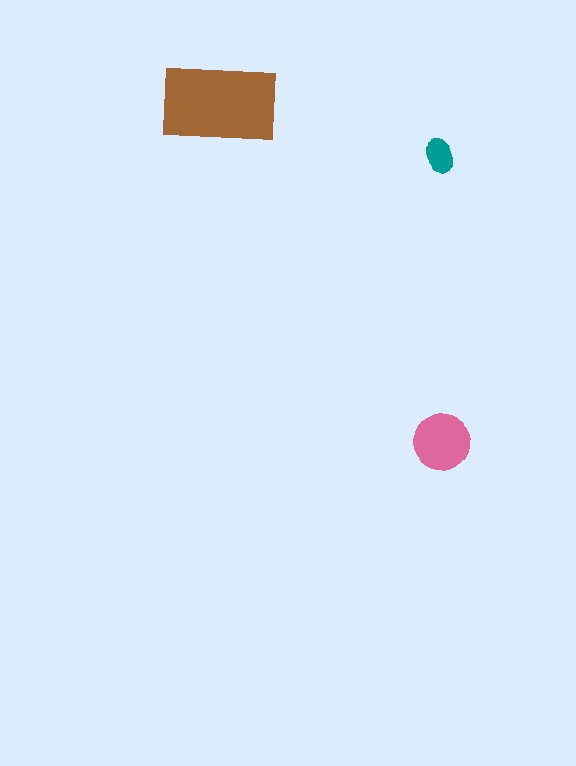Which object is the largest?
The brown rectangle.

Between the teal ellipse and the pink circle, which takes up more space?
The pink circle.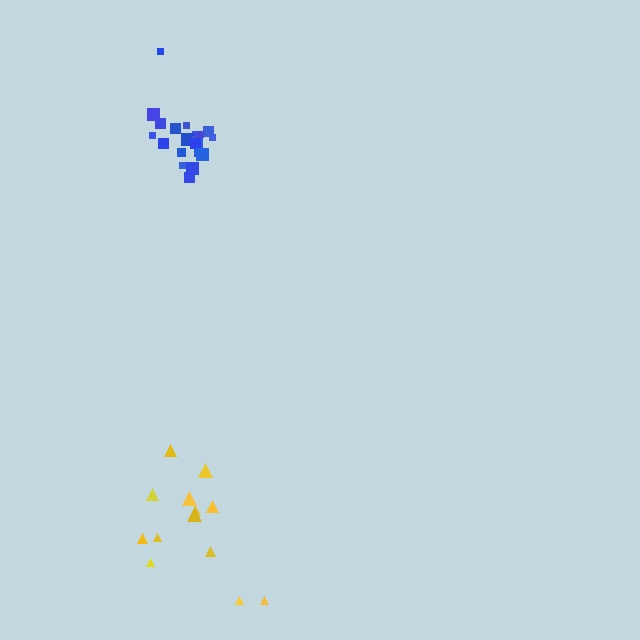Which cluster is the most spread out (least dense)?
Yellow.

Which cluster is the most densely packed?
Blue.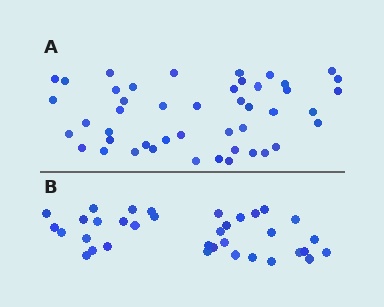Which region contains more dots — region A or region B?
Region A (the top region) has more dots.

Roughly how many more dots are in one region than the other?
Region A has roughly 12 or so more dots than region B.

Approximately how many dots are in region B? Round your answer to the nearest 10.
About 40 dots. (The exact count is 35, which rounds to 40.)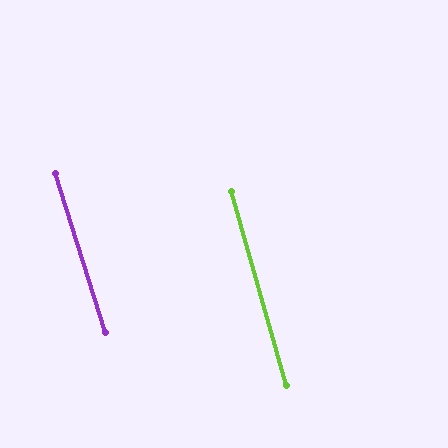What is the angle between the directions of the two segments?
Approximately 2 degrees.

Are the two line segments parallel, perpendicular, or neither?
Parallel — their directions differ by only 1.7°.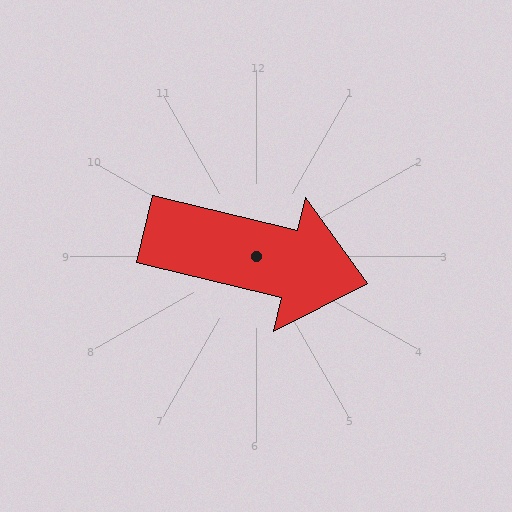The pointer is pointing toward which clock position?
Roughly 3 o'clock.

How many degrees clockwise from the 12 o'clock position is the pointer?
Approximately 104 degrees.